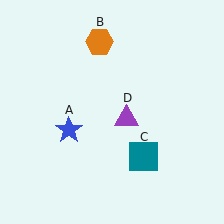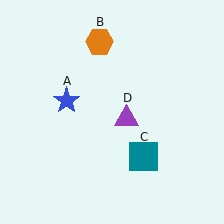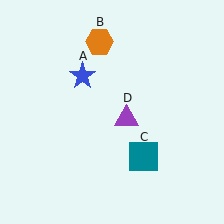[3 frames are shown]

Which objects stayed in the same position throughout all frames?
Orange hexagon (object B) and teal square (object C) and purple triangle (object D) remained stationary.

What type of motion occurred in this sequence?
The blue star (object A) rotated clockwise around the center of the scene.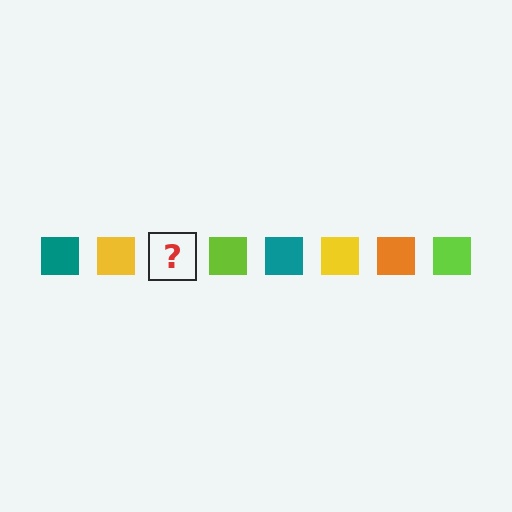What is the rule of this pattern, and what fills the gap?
The rule is that the pattern cycles through teal, yellow, orange, lime squares. The gap should be filled with an orange square.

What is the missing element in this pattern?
The missing element is an orange square.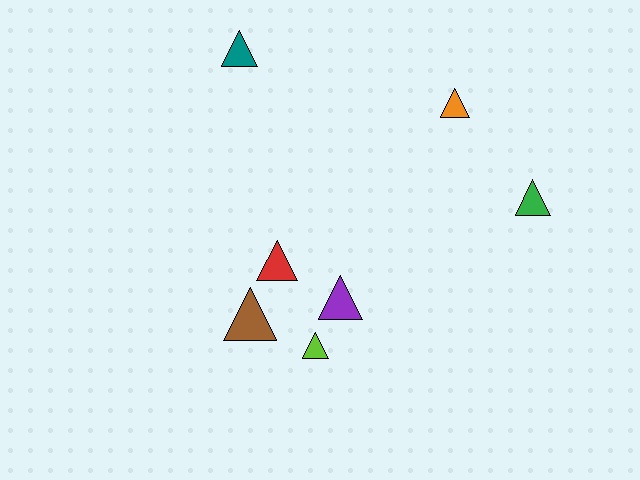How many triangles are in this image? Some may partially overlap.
There are 7 triangles.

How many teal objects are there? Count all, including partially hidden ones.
There is 1 teal object.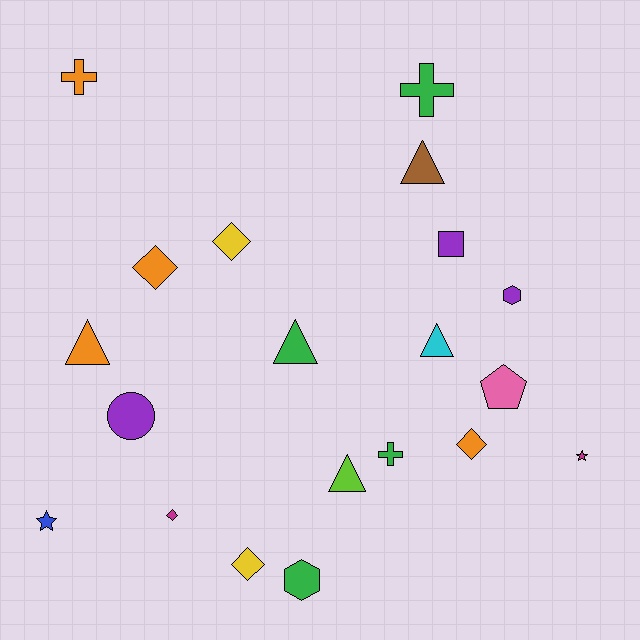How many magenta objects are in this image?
There are 2 magenta objects.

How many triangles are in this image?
There are 5 triangles.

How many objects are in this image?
There are 20 objects.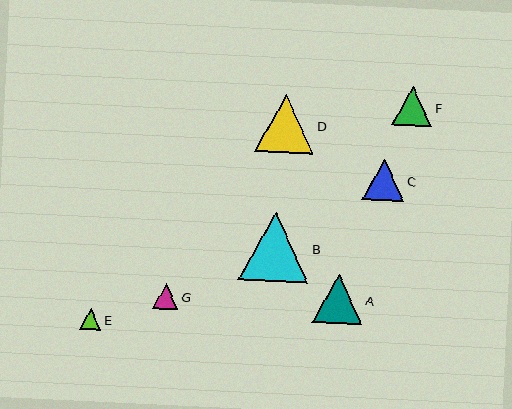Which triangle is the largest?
Triangle B is the largest with a size of approximately 69 pixels.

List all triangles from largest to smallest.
From largest to smallest: B, D, A, C, F, G, E.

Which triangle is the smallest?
Triangle E is the smallest with a size of approximately 21 pixels.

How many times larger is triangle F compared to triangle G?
Triangle F is approximately 1.5 times the size of triangle G.